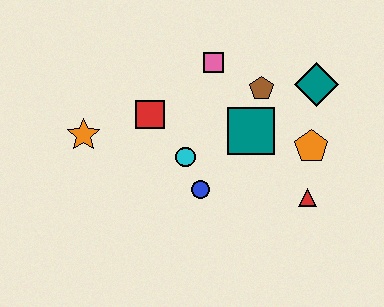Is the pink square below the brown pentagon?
No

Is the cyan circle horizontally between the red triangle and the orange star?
Yes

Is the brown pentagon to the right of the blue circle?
Yes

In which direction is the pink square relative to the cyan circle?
The pink square is above the cyan circle.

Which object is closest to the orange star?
The red square is closest to the orange star.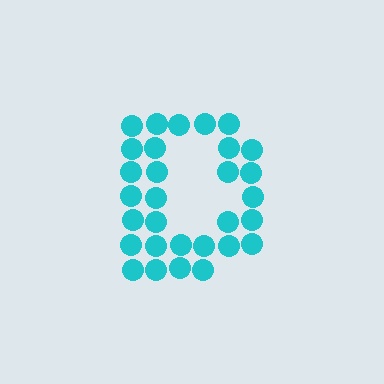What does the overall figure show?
The overall figure shows the letter D.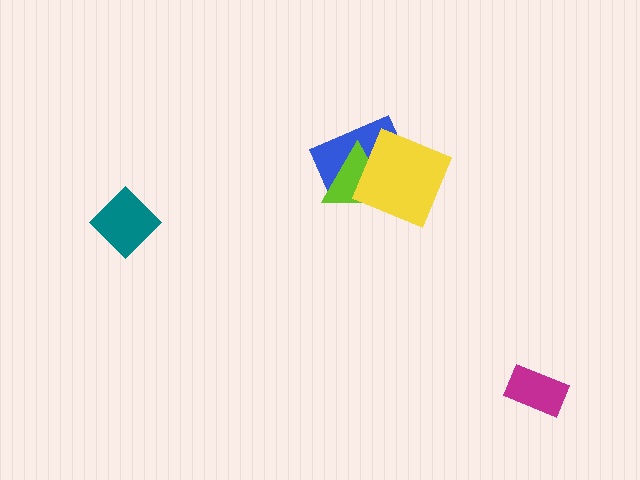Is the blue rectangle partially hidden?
Yes, it is partially covered by another shape.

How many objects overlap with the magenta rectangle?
0 objects overlap with the magenta rectangle.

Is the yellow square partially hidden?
No, no other shape covers it.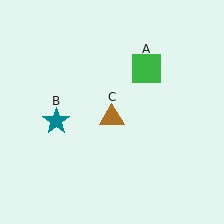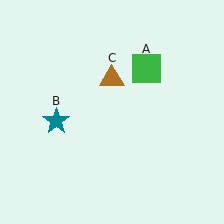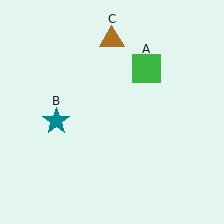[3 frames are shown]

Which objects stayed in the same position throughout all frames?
Green square (object A) and teal star (object B) remained stationary.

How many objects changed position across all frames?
1 object changed position: brown triangle (object C).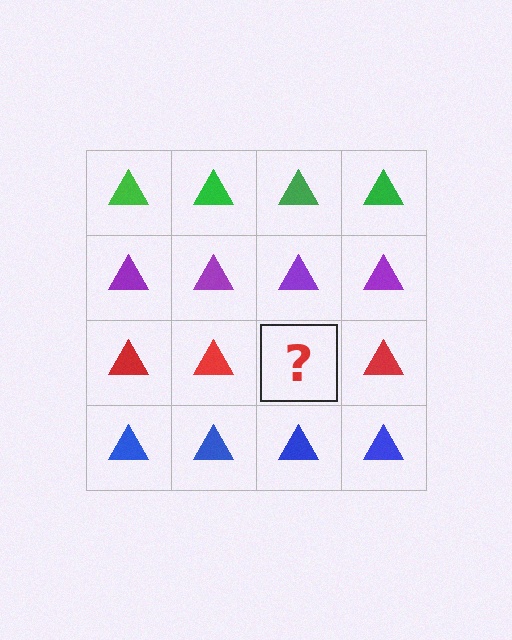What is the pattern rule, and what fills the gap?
The rule is that each row has a consistent color. The gap should be filled with a red triangle.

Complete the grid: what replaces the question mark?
The question mark should be replaced with a red triangle.